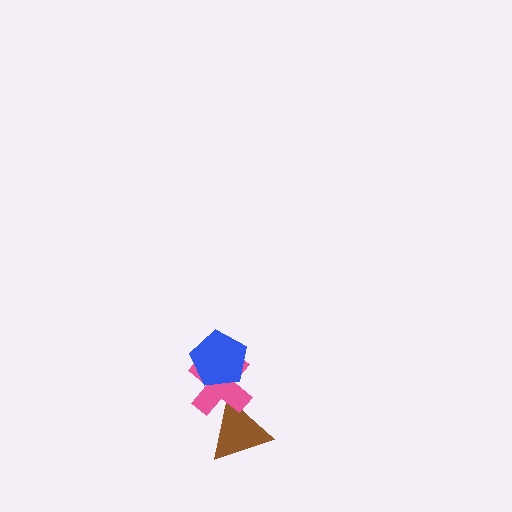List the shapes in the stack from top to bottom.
From top to bottom: the blue pentagon, the pink cross, the brown triangle.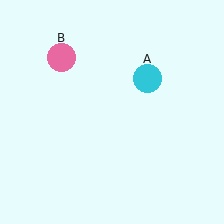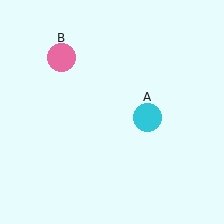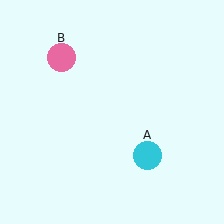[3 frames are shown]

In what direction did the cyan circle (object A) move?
The cyan circle (object A) moved down.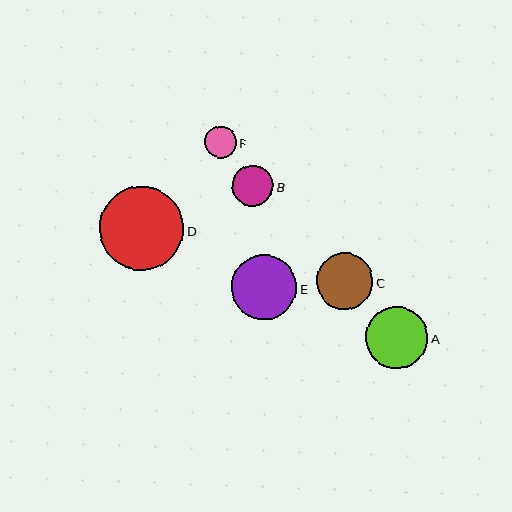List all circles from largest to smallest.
From largest to smallest: D, E, A, C, B, F.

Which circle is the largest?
Circle D is the largest with a size of approximately 84 pixels.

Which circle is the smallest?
Circle F is the smallest with a size of approximately 32 pixels.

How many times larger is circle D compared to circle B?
Circle D is approximately 2.0 times the size of circle B.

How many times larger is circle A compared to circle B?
Circle A is approximately 1.5 times the size of circle B.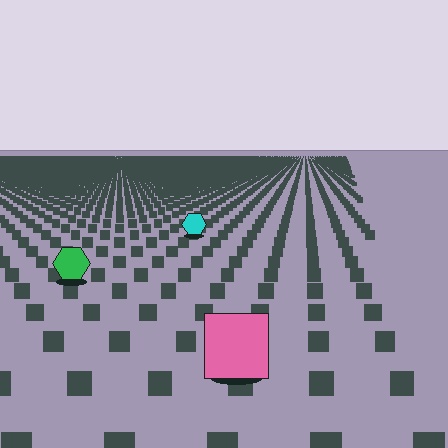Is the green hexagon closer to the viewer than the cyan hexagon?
Yes. The green hexagon is closer — you can tell from the texture gradient: the ground texture is coarser near it.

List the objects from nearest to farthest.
From nearest to farthest: the pink square, the green hexagon, the cyan hexagon.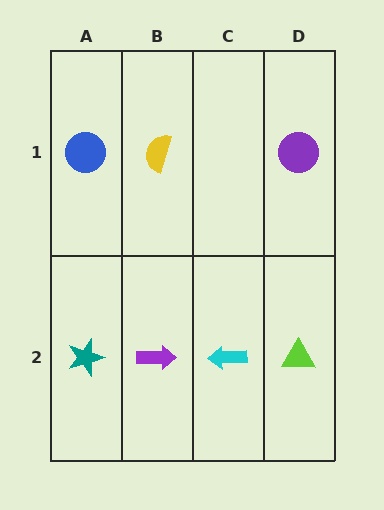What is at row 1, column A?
A blue circle.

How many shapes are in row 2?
4 shapes.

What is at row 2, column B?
A purple arrow.